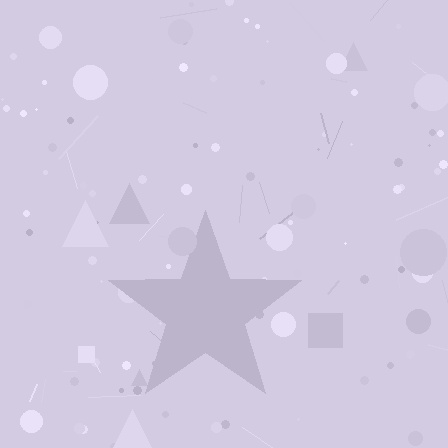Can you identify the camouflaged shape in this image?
The camouflaged shape is a star.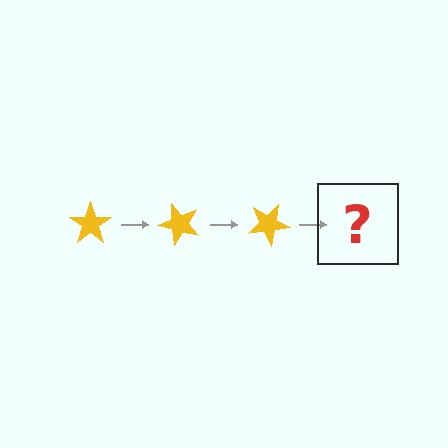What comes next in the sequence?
The next element should be a yellow star rotated 150 degrees.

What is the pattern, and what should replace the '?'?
The pattern is that the star rotates 50 degrees each step. The '?' should be a yellow star rotated 150 degrees.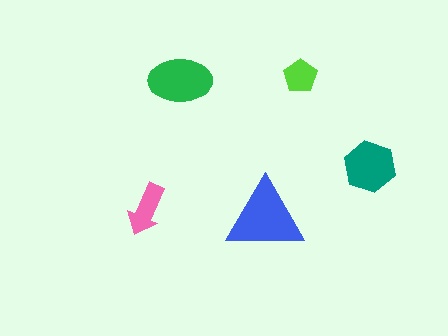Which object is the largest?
The blue triangle.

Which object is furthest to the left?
The pink arrow is leftmost.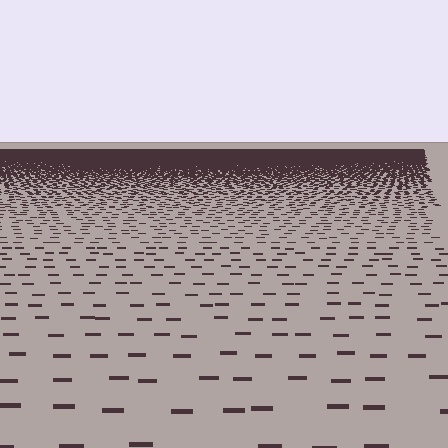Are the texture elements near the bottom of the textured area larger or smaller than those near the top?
Larger. Near the bottom, elements are closer to the viewer and appear at a bigger on-screen size.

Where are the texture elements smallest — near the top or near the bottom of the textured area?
Near the top.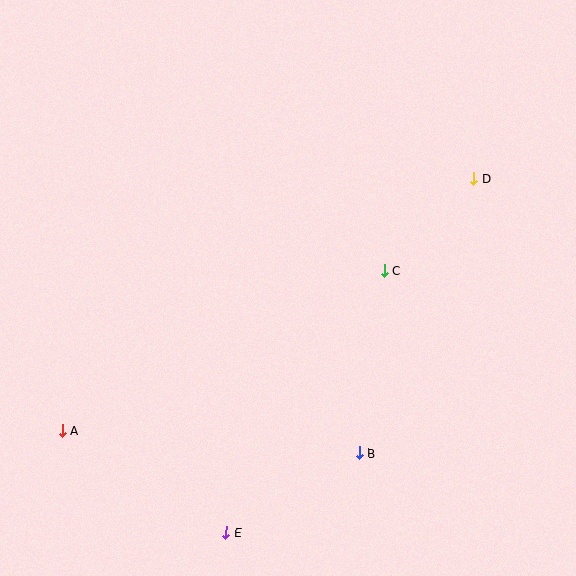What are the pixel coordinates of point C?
Point C is at (385, 270).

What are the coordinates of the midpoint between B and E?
The midpoint between B and E is at (293, 493).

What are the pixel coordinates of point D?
Point D is at (473, 179).